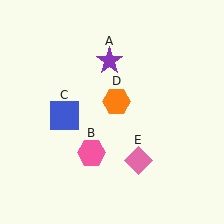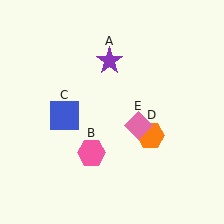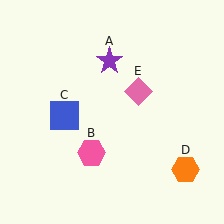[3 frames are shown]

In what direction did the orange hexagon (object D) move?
The orange hexagon (object D) moved down and to the right.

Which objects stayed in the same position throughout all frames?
Purple star (object A) and pink hexagon (object B) and blue square (object C) remained stationary.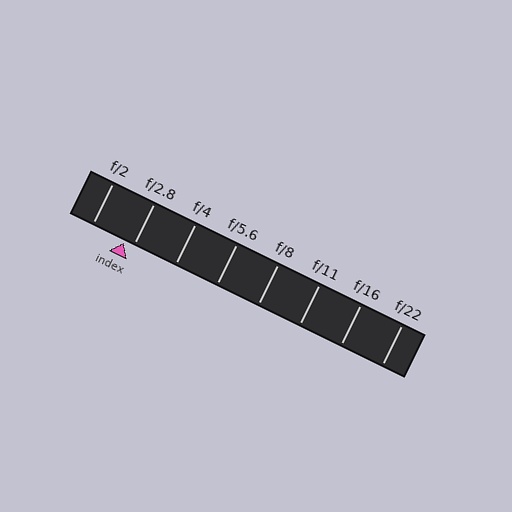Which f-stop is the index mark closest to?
The index mark is closest to f/2.8.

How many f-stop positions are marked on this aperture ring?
There are 8 f-stop positions marked.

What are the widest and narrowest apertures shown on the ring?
The widest aperture shown is f/2 and the narrowest is f/22.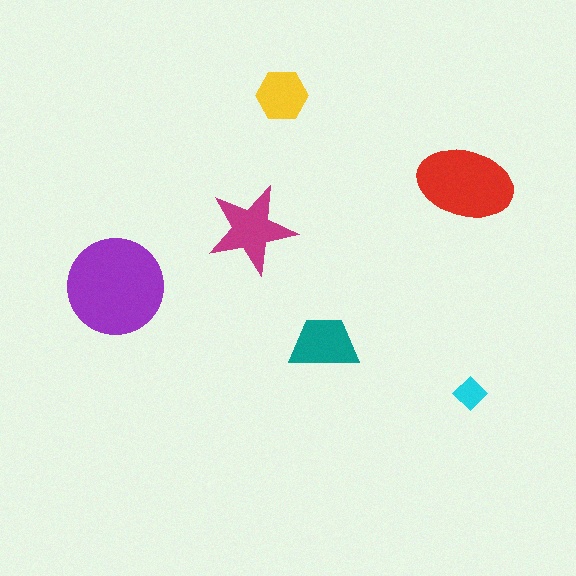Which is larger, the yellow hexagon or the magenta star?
The magenta star.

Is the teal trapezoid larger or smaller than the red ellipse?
Smaller.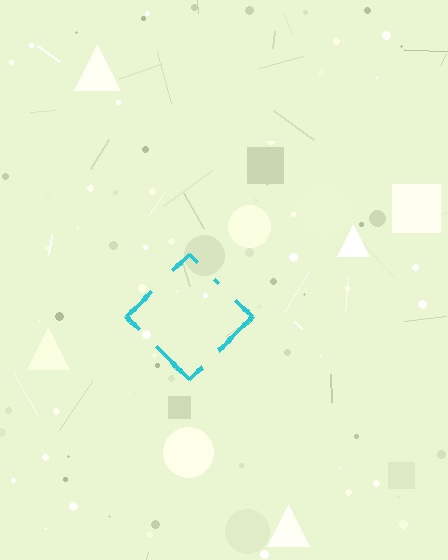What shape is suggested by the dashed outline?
The dashed outline suggests a diamond.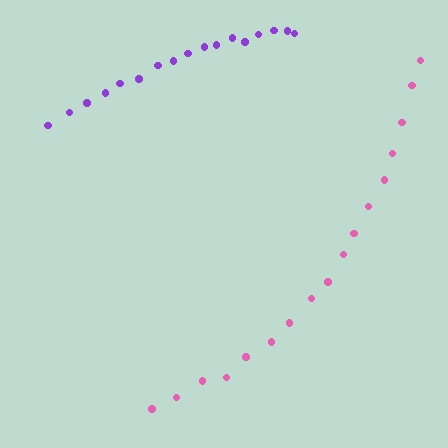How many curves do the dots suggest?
There are 2 distinct paths.